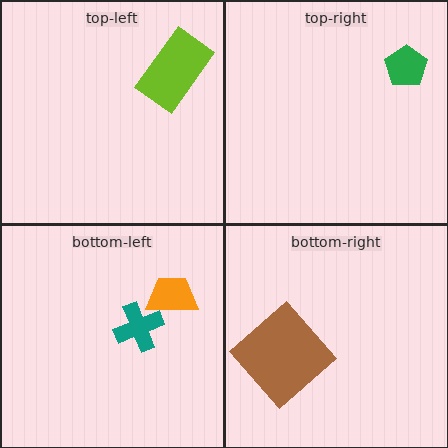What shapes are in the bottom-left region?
The orange trapezoid, the teal cross.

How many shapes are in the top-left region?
1.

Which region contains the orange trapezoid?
The bottom-left region.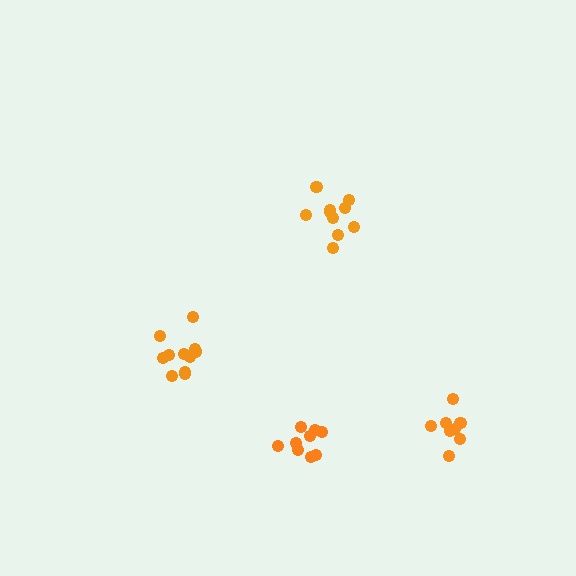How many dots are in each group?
Group 1: 11 dots, Group 2: 10 dots, Group 3: 9 dots, Group 4: 8 dots (38 total).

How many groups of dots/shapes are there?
There are 4 groups.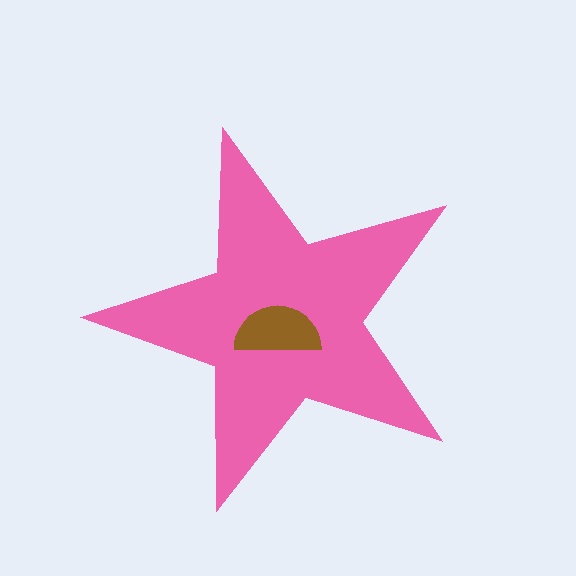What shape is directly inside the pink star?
The brown semicircle.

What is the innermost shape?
The brown semicircle.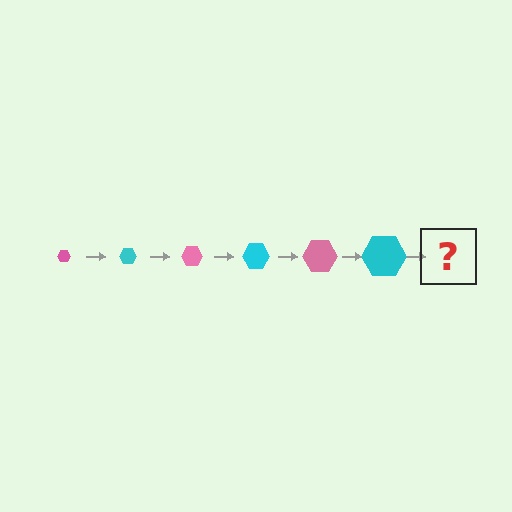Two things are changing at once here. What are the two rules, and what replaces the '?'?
The two rules are that the hexagon grows larger each step and the color cycles through pink and cyan. The '?' should be a pink hexagon, larger than the previous one.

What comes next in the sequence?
The next element should be a pink hexagon, larger than the previous one.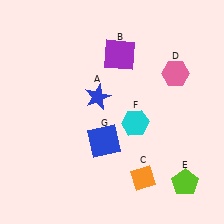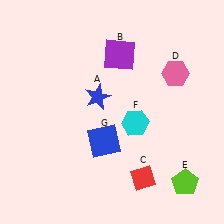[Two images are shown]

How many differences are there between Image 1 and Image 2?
There is 1 difference between the two images.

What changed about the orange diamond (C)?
In Image 1, C is orange. In Image 2, it changed to red.